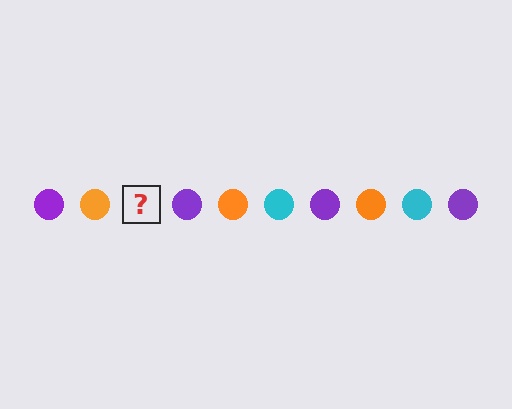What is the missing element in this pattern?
The missing element is a cyan circle.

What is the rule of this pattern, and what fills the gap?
The rule is that the pattern cycles through purple, orange, cyan circles. The gap should be filled with a cyan circle.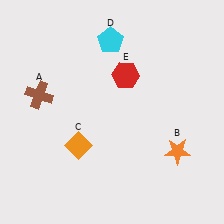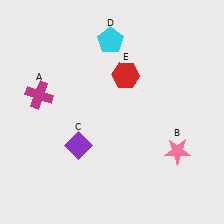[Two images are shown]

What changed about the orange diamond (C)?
In Image 1, C is orange. In Image 2, it changed to purple.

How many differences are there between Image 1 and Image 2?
There are 3 differences between the two images.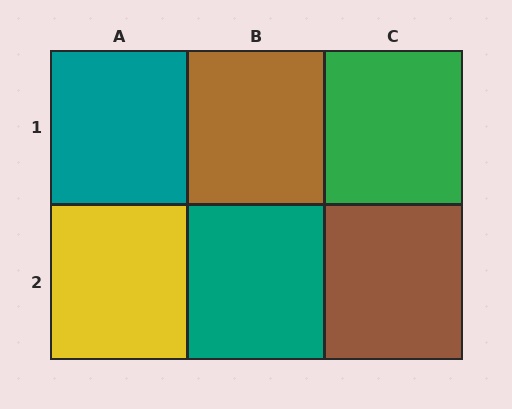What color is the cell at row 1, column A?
Teal.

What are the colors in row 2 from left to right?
Yellow, teal, brown.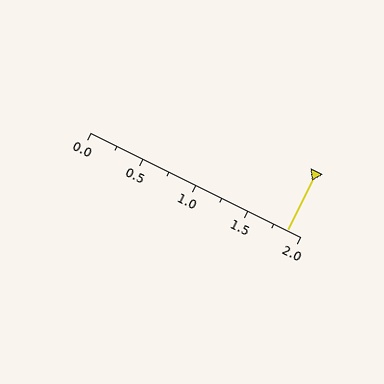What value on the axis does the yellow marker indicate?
The marker indicates approximately 1.88.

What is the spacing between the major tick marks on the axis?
The major ticks are spaced 0.5 apart.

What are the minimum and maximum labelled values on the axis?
The axis runs from 0.0 to 2.0.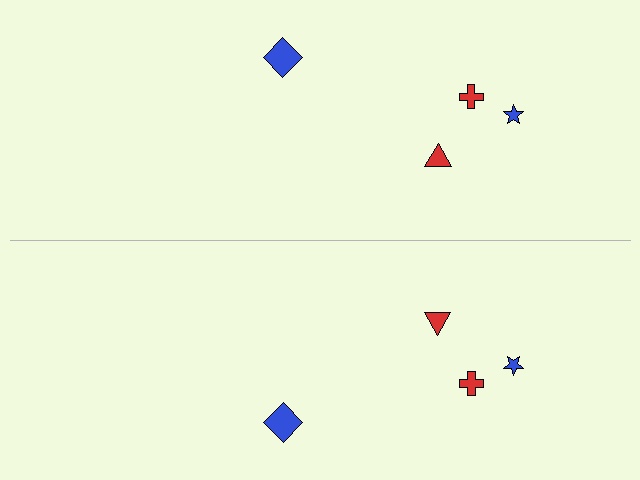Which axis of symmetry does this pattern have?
The pattern has a horizontal axis of symmetry running through the center of the image.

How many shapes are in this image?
There are 8 shapes in this image.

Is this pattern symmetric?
Yes, this pattern has bilateral (reflection) symmetry.